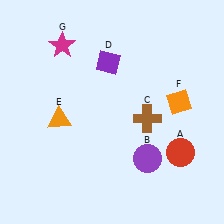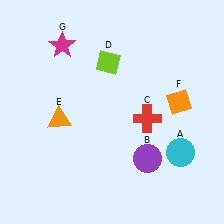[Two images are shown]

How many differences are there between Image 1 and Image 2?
There are 3 differences between the two images.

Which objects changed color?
A changed from red to cyan. C changed from brown to red. D changed from purple to lime.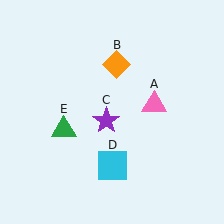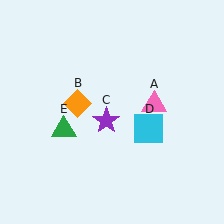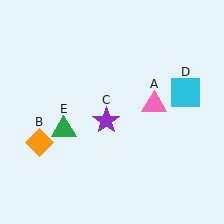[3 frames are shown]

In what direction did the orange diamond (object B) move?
The orange diamond (object B) moved down and to the left.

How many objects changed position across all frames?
2 objects changed position: orange diamond (object B), cyan square (object D).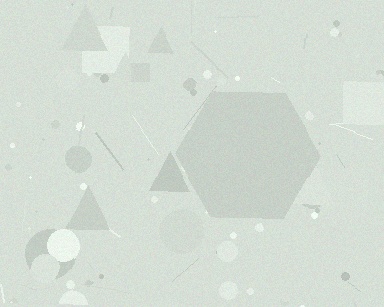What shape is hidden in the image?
A hexagon is hidden in the image.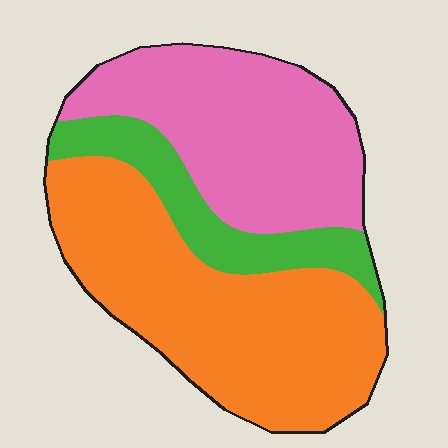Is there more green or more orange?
Orange.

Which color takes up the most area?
Orange, at roughly 50%.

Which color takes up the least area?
Green, at roughly 15%.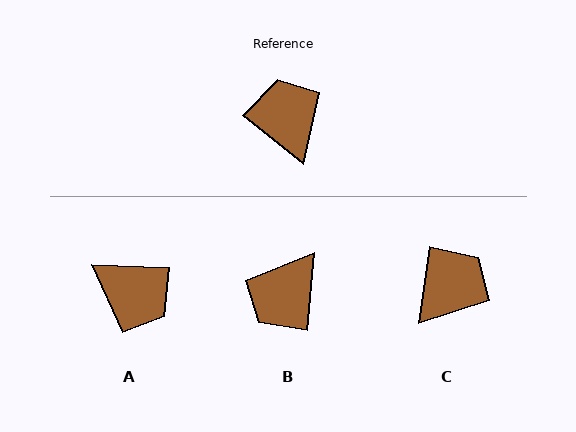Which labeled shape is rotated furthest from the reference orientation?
A, about 143 degrees away.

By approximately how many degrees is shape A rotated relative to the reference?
Approximately 143 degrees clockwise.